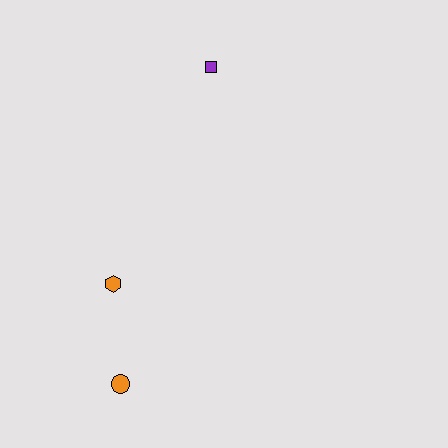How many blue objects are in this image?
There are no blue objects.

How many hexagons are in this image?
There is 1 hexagon.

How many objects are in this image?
There are 3 objects.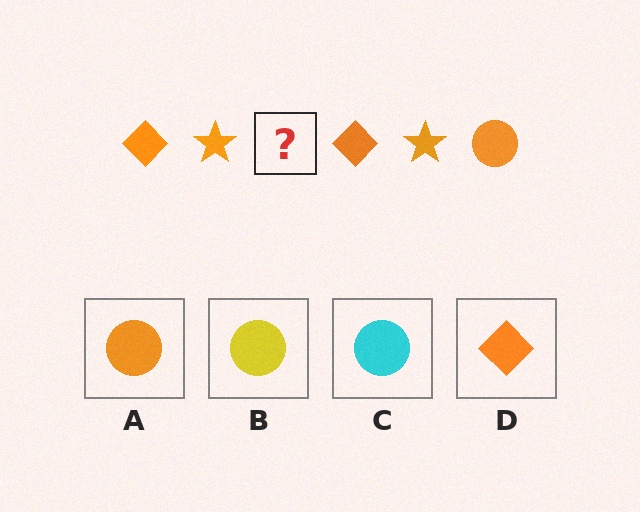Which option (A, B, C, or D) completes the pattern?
A.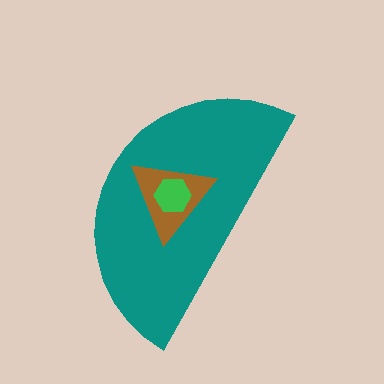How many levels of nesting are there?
3.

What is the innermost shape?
The green hexagon.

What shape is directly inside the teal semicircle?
The brown triangle.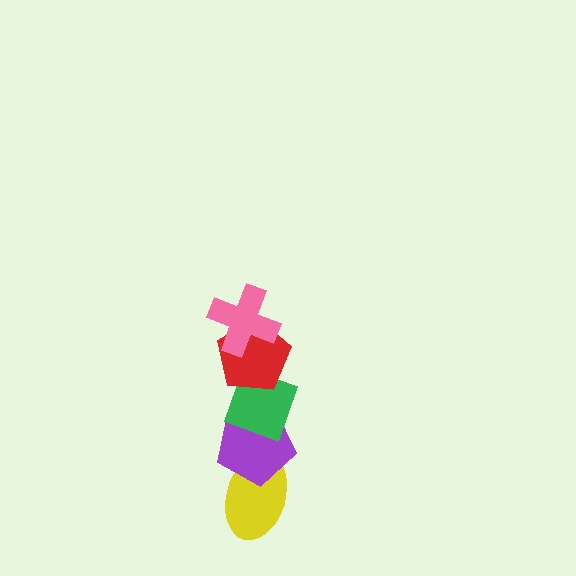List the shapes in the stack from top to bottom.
From top to bottom: the pink cross, the red pentagon, the green diamond, the purple pentagon, the yellow ellipse.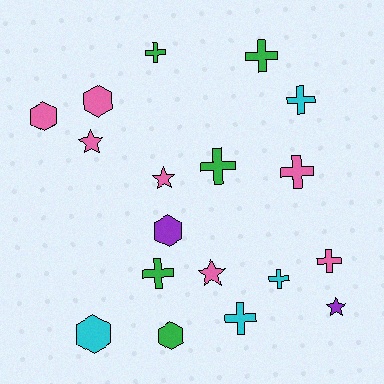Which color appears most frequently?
Pink, with 7 objects.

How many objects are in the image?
There are 18 objects.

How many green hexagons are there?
There is 1 green hexagon.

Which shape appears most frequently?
Cross, with 9 objects.